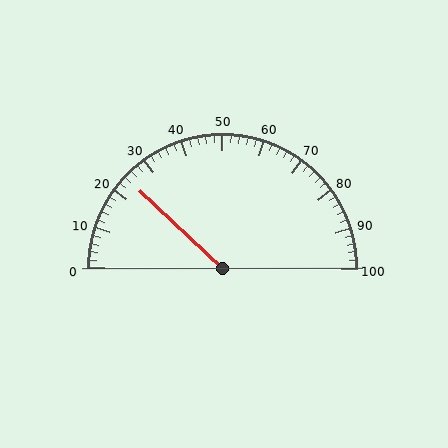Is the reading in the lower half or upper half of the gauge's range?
The reading is in the lower half of the range (0 to 100).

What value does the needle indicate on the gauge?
The needle indicates approximately 24.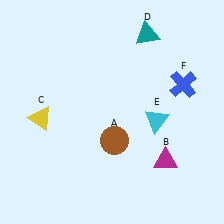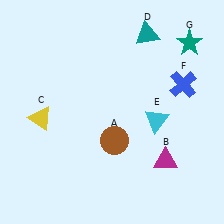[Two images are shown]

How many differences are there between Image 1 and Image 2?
There is 1 difference between the two images.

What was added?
A teal star (G) was added in Image 2.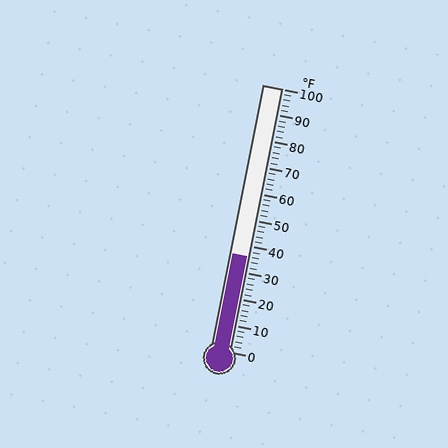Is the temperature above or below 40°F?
The temperature is below 40°F.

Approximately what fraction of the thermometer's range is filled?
The thermometer is filled to approximately 35% of its range.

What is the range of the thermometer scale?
The thermometer scale ranges from 0°F to 100°F.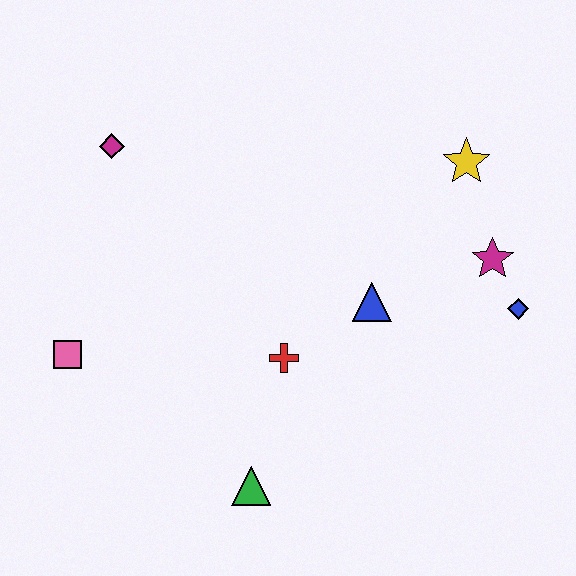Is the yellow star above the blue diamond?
Yes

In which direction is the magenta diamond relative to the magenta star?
The magenta diamond is to the left of the magenta star.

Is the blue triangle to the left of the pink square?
No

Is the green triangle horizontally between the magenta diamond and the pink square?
No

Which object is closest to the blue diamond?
The magenta star is closest to the blue diamond.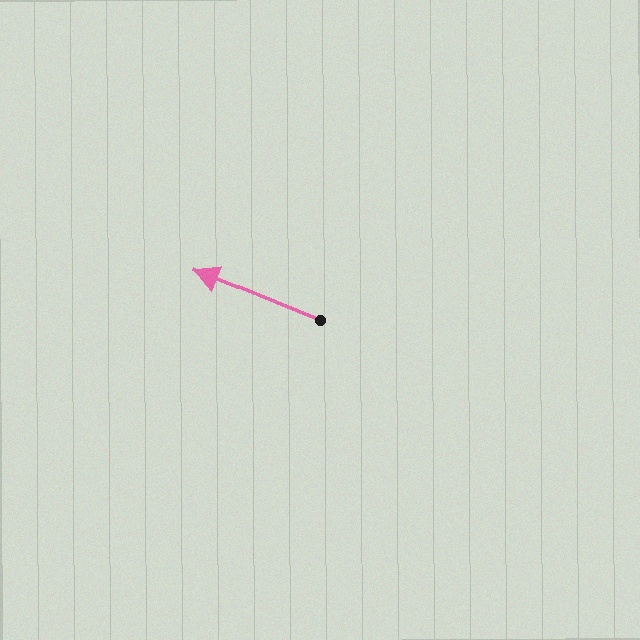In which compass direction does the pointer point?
West.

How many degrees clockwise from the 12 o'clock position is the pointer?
Approximately 292 degrees.